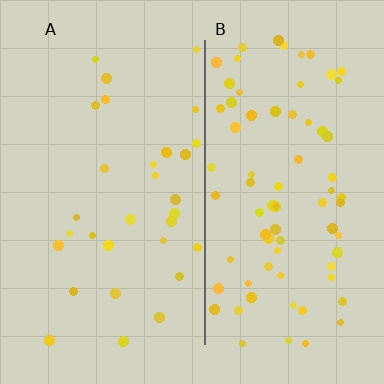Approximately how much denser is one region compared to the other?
Approximately 2.6× — region B over region A.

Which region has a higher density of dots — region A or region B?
B (the right).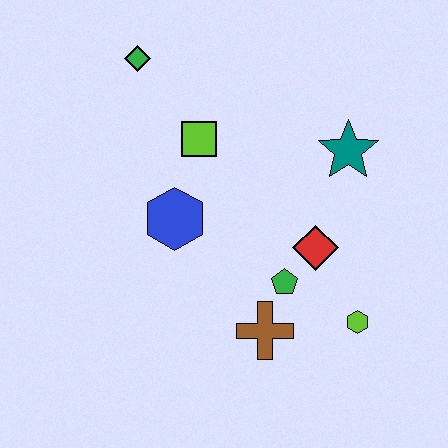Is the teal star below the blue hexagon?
No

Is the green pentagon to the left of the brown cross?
No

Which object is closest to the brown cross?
The green pentagon is closest to the brown cross.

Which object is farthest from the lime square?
The lime hexagon is farthest from the lime square.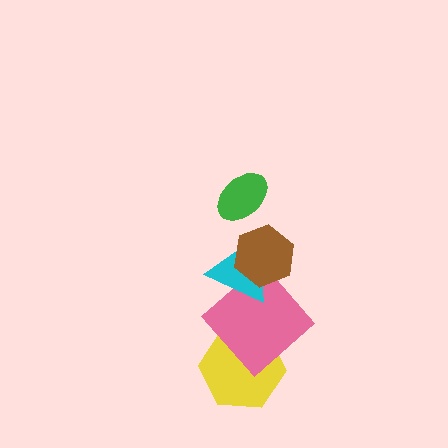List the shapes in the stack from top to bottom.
From top to bottom: the green ellipse, the brown hexagon, the cyan triangle, the pink diamond, the yellow hexagon.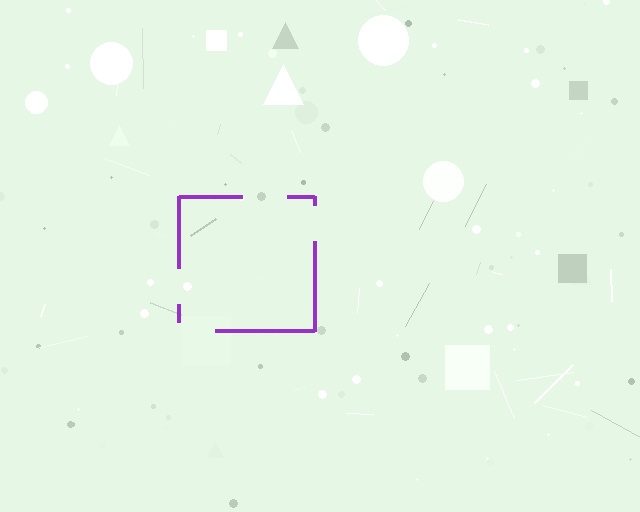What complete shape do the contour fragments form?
The contour fragments form a square.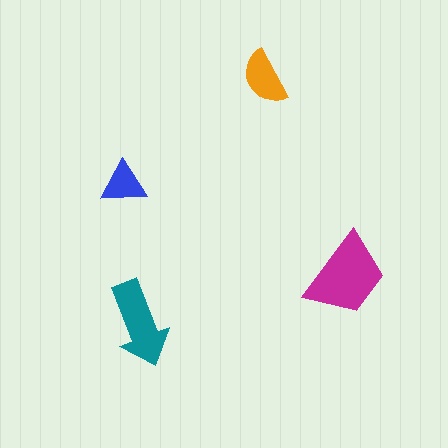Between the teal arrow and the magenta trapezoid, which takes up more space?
The magenta trapezoid.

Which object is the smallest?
The blue triangle.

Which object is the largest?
The magenta trapezoid.